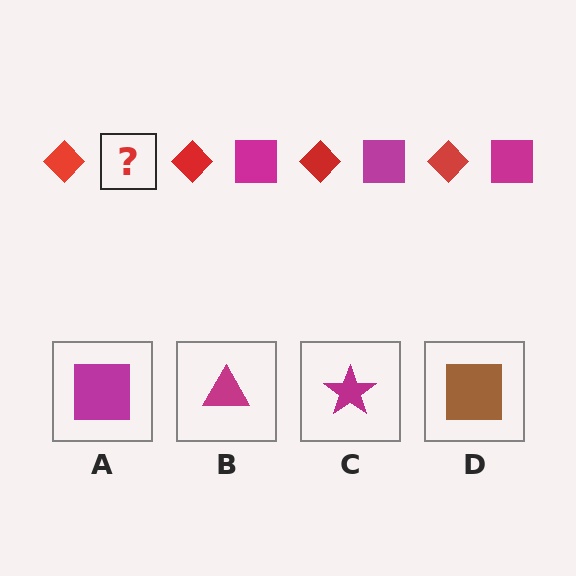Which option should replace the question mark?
Option A.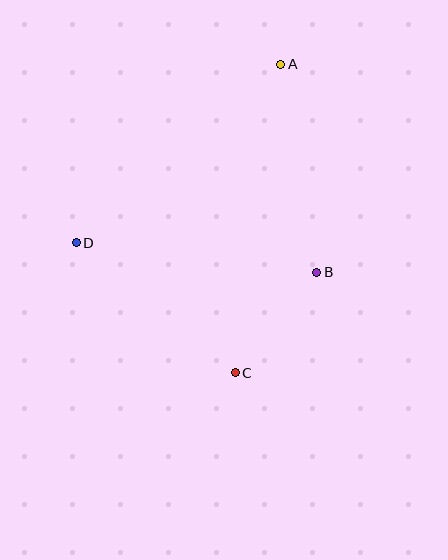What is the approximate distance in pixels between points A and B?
The distance between A and B is approximately 211 pixels.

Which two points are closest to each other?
Points B and C are closest to each other.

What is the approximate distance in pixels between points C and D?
The distance between C and D is approximately 205 pixels.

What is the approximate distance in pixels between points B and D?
The distance between B and D is approximately 242 pixels.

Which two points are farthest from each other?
Points A and C are farthest from each other.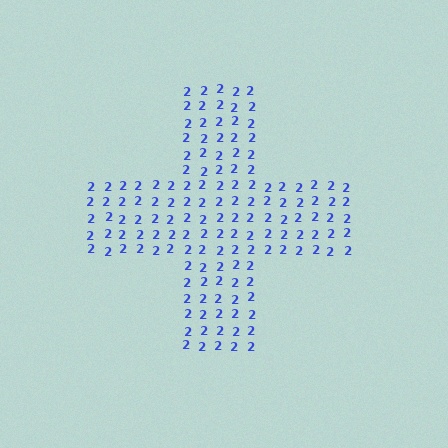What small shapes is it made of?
It is made of small digit 2's.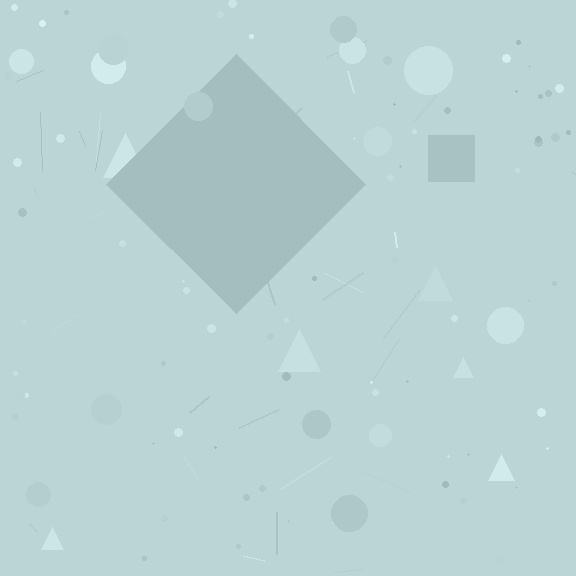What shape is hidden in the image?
A diamond is hidden in the image.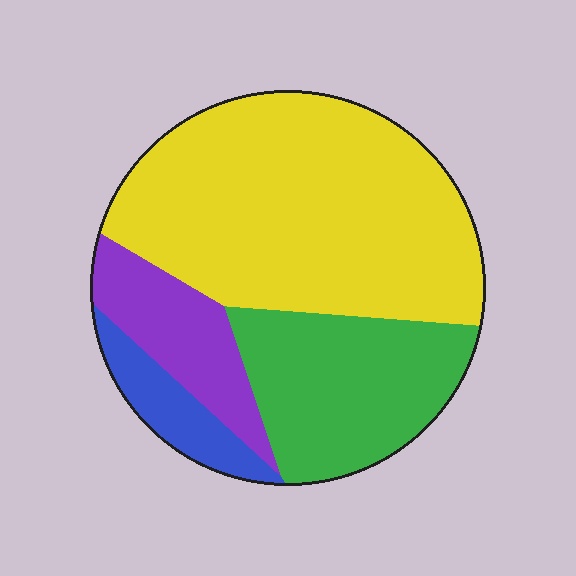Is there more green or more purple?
Green.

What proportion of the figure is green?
Green covers about 25% of the figure.